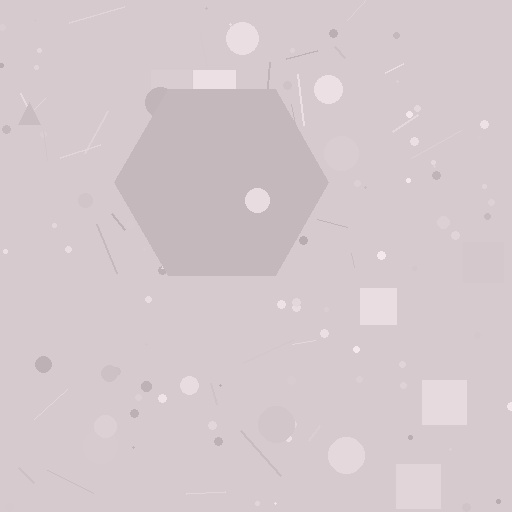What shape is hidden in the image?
A hexagon is hidden in the image.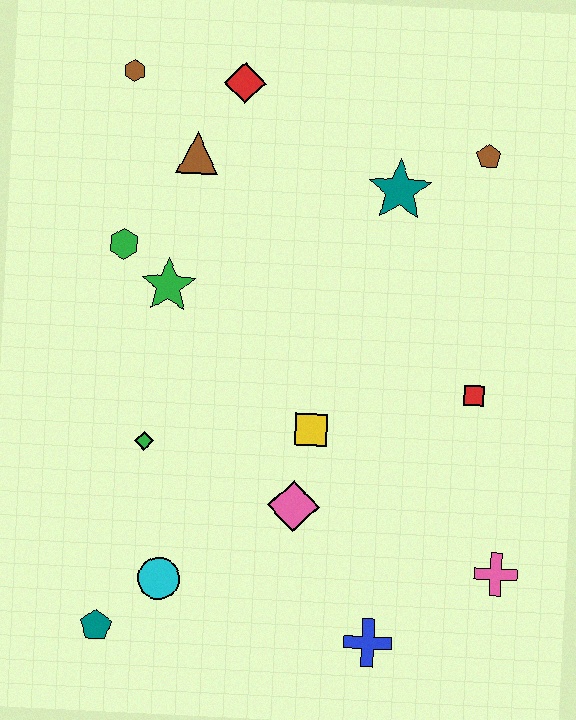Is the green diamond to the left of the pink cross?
Yes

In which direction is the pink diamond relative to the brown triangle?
The pink diamond is below the brown triangle.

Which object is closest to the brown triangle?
The red diamond is closest to the brown triangle.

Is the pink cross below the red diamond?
Yes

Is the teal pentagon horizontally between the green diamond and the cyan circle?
No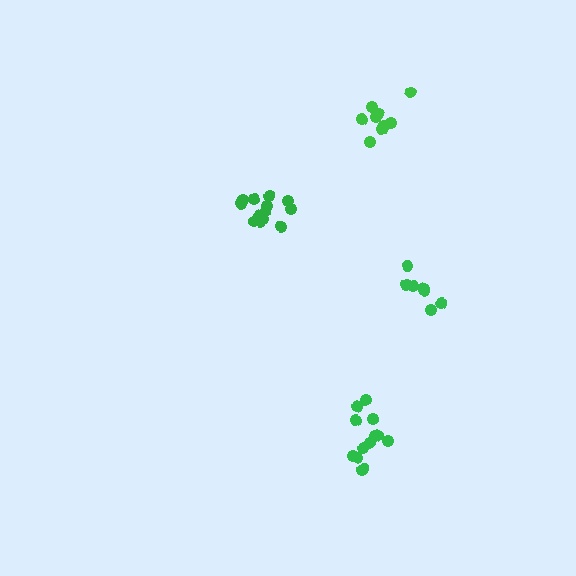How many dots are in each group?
Group 1: 13 dots, Group 2: 7 dots, Group 3: 13 dots, Group 4: 9 dots (42 total).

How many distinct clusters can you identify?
There are 4 distinct clusters.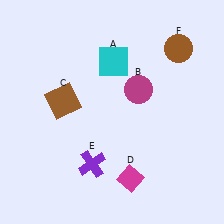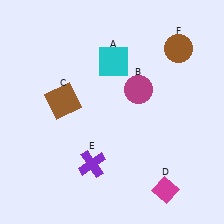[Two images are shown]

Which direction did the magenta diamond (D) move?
The magenta diamond (D) moved right.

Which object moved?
The magenta diamond (D) moved right.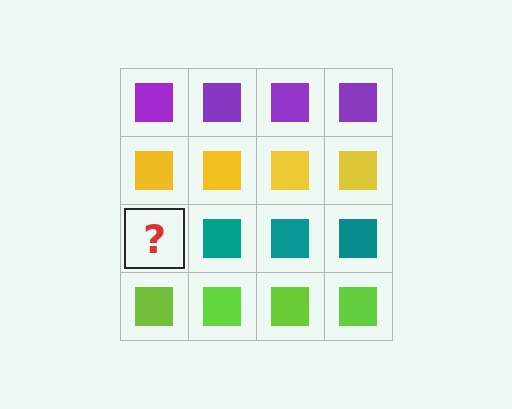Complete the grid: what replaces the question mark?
The question mark should be replaced with a teal square.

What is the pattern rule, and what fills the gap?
The rule is that each row has a consistent color. The gap should be filled with a teal square.